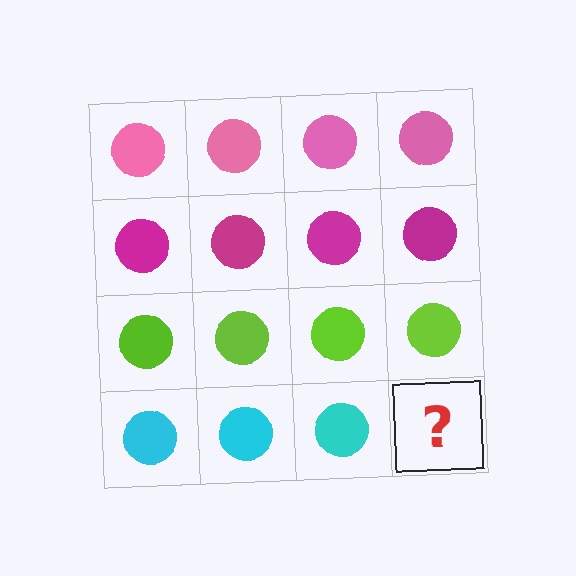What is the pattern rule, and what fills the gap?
The rule is that each row has a consistent color. The gap should be filled with a cyan circle.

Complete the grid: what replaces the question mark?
The question mark should be replaced with a cyan circle.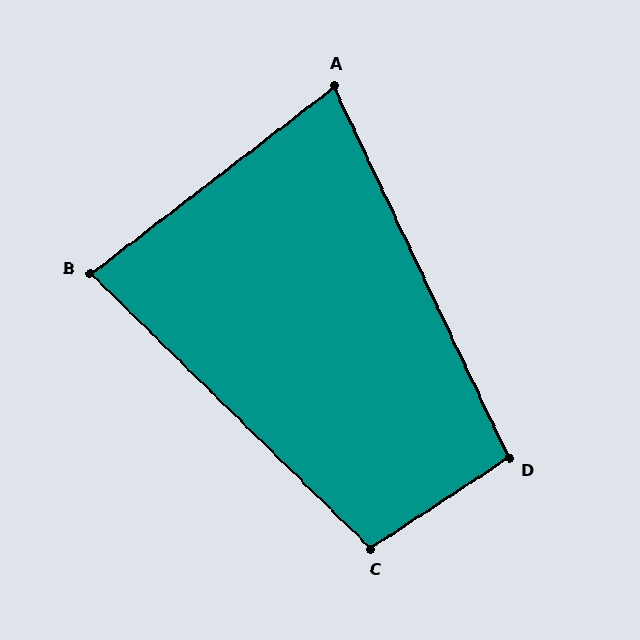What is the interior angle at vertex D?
Approximately 98 degrees (obtuse).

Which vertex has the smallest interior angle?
A, at approximately 78 degrees.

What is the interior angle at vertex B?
Approximately 82 degrees (acute).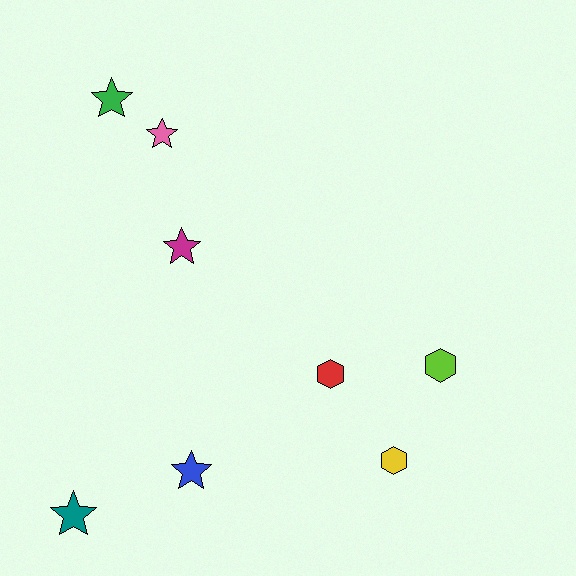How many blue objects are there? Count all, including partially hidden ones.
There is 1 blue object.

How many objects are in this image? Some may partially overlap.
There are 8 objects.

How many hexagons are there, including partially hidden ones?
There are 3 hexagons.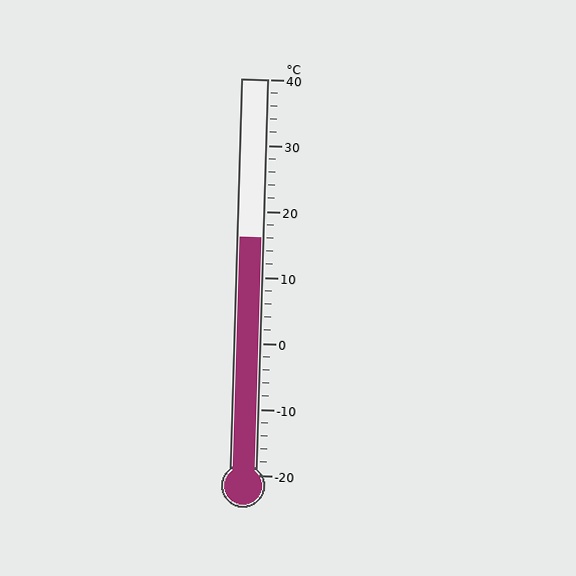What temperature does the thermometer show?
The thermometer shows approximately 16°C.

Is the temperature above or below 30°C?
The temperature is below 30°C.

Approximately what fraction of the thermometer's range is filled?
The thermometer is filled to approximately 60% of its range.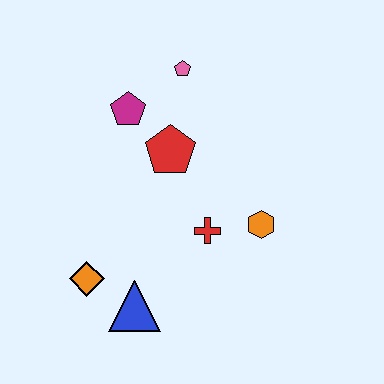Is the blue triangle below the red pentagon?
Yes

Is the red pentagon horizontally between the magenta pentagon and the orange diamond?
No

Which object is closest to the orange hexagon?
The red cross is closest to the orange hexagon.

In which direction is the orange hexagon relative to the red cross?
The orange hexagon is to the right of the red cross.